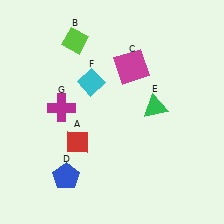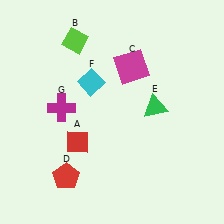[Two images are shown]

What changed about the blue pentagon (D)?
In Image 1, D is blue. In Image 2, it changed to red.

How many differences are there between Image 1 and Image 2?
There is 1 difference between the two images.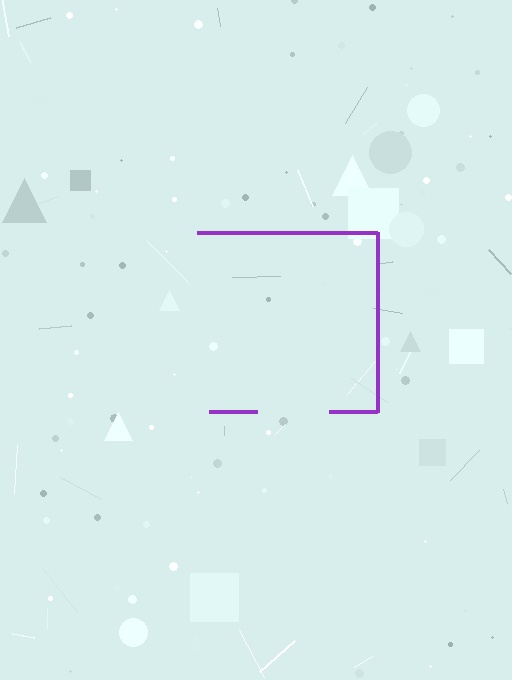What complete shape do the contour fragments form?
The contour fragments form a square.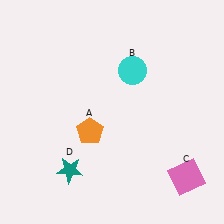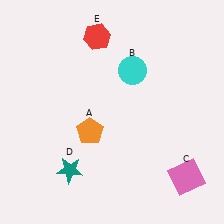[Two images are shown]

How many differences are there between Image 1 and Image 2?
There is 1 difference between the two images.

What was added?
A red hexagon (E) was added in Image 2.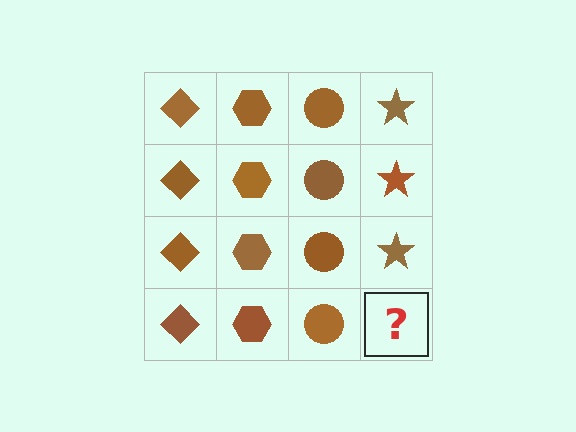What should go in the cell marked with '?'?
The missing cell should contain a brown star.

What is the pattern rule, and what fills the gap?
The rule is that each column has a consistent shape. The gap should be filled with a brown star.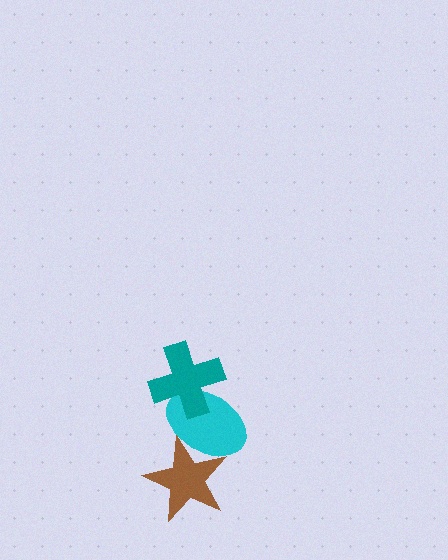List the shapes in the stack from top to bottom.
From top to bottom: the teal cross, the cyan ellipse, the brown star.